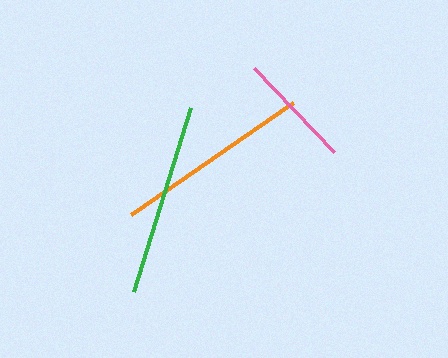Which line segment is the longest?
The orange line is the longest at approximately 196 pixels.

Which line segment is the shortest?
The pink line is the shortest at approximately 116 pixels.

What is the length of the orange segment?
The orange segment is approximately 196 pixels long.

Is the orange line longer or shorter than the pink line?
The orange line is longer than the pink line.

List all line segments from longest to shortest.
From longest to shortest: orange, green, pink.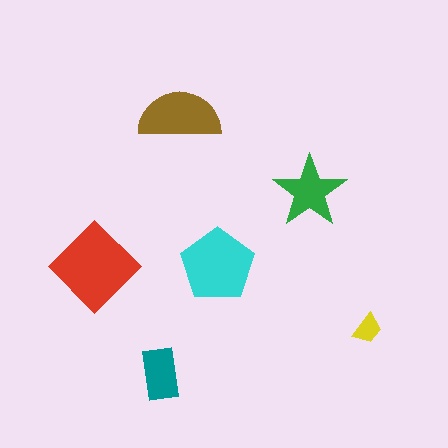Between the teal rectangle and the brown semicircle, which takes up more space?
The brown semicircle.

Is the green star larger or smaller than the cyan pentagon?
Smaller.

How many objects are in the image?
There are 6 objects in the image.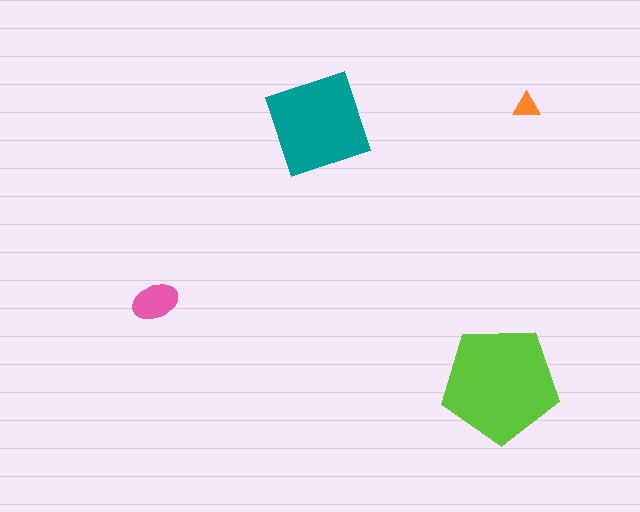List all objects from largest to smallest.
The lime pentagon, the teal diamond, the pink ellipse, the orange triangle.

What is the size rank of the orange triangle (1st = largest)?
4th.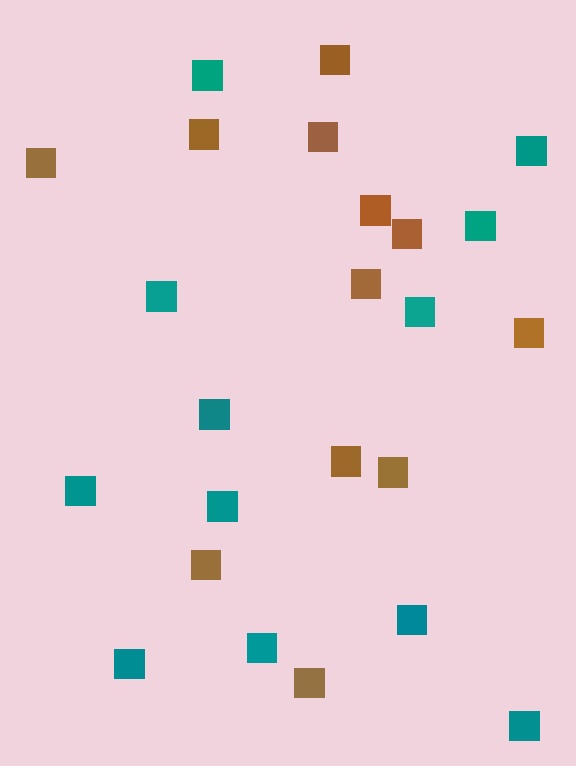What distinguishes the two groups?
There are 2 groups: one group of teal squares (12) and one group of brown squares (12).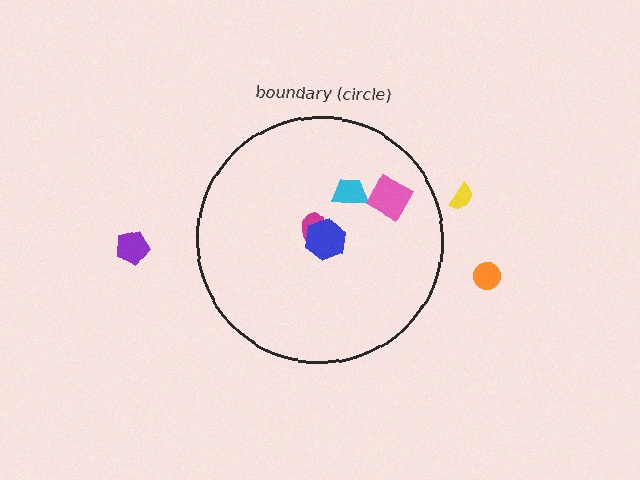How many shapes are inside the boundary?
4 inside, 3 outside.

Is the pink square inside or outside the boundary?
Inside.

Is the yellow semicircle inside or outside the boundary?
Outside.